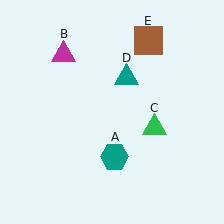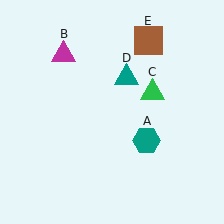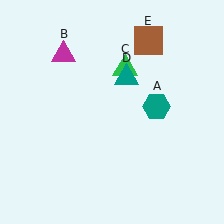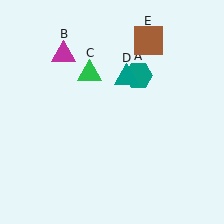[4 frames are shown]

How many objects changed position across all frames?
2 objects changed position: teal hexagon (object A), green triangle (object C).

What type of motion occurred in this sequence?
The teal hexagon (object A), green triangle (object C) rotated counterclockwise around the center of the scene.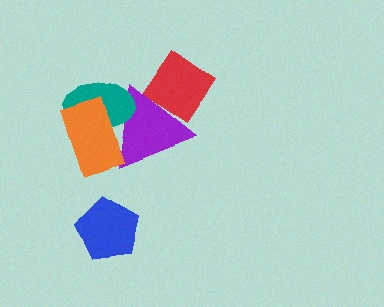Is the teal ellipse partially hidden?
Yes, it is partially covered by another shape.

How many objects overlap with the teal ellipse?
2 objects overlap with the teal ellipse.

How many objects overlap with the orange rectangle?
2 objects overlap with the orange rectangle.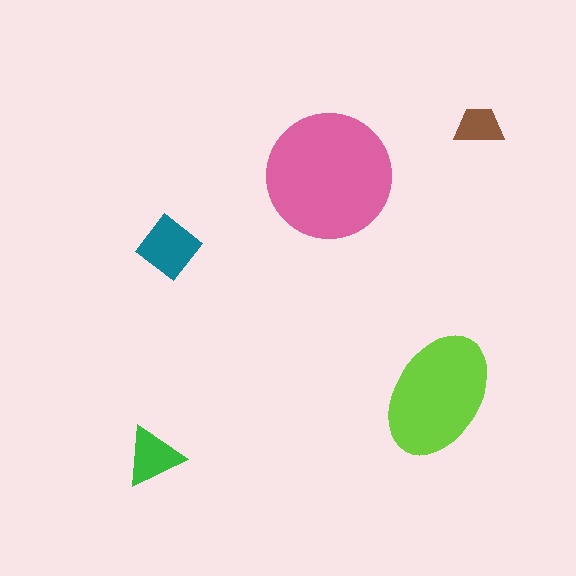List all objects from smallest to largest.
The brown trapezoid, the green triangle, the teal diamond, the lime ellipse, the pink circle.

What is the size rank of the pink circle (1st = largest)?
1st.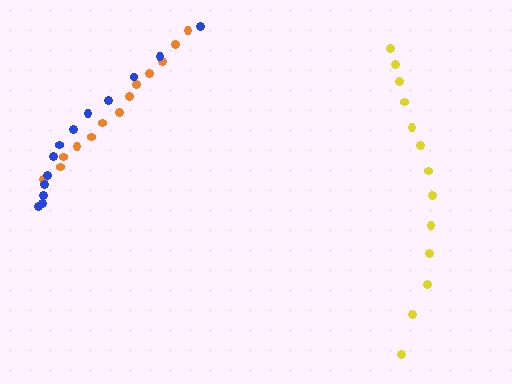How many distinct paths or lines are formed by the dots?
There are 3 distinct paths.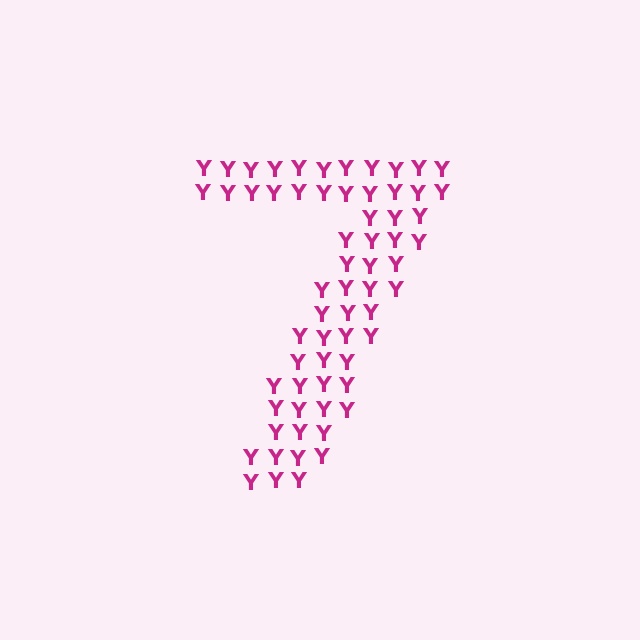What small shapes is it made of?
It is made of small letter Y's.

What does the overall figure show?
The overall figure shows the digit 7.